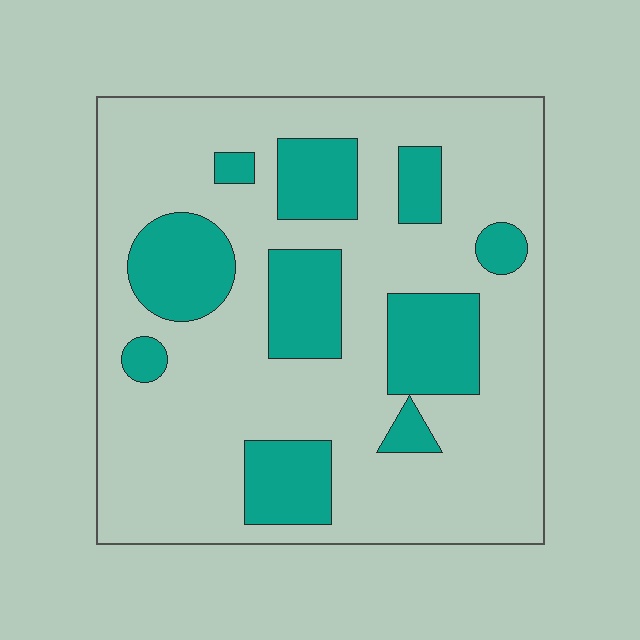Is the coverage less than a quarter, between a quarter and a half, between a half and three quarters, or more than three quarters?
Between a quarter and a half.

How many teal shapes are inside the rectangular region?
10.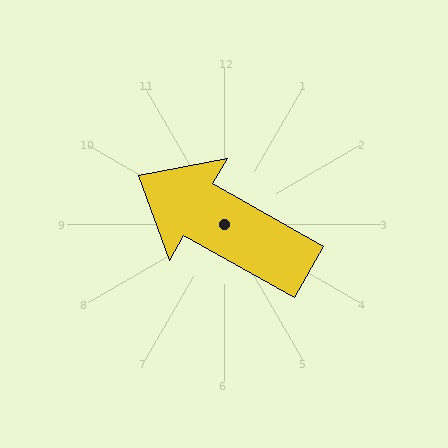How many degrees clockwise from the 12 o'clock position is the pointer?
Approximately 299 degrees.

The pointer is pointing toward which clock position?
Roughly 10 o'clock.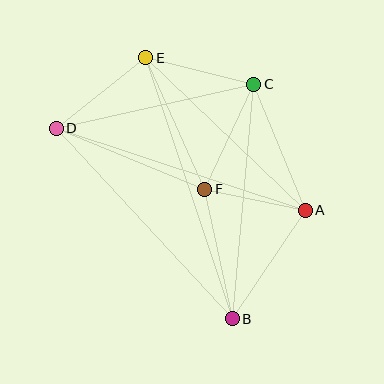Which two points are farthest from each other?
Points B and E are farthest from each other.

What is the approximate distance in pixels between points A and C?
The distance between A and C is approximately 136 pixels.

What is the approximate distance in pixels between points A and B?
The distance between A and B is approximately 131 pixels.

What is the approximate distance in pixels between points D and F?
The distance between D and F is approximately 161 pixels.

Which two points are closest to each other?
Points A and F are closest to each other.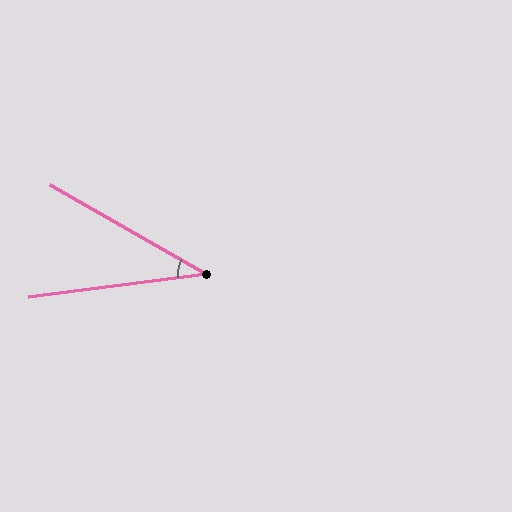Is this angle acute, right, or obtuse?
It is acute.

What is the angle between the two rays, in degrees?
Approximately 37 degrees.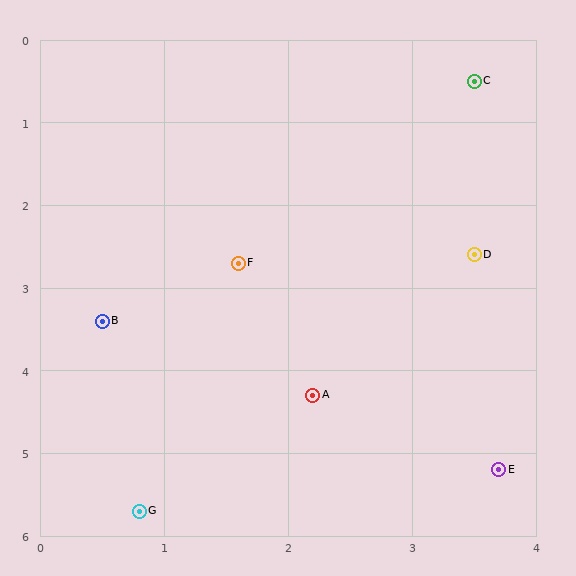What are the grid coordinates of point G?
Point G is at approximately (0.8, 5.7).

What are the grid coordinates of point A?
Point A is at approximately (2.2, 4.3).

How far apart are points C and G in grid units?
Points C and G are about 5.9 grid units apart.